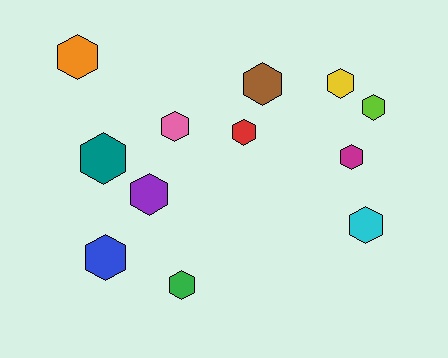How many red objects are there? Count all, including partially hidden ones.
There is 1 red object.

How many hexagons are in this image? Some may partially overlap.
There are 12 hexagons.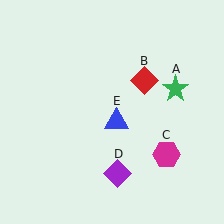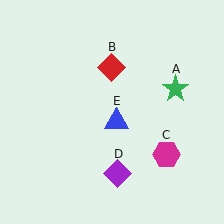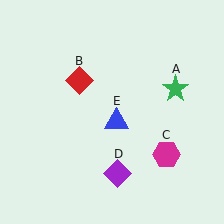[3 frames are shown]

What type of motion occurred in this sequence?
The red diamond (object B) rotated counterclockwise around the center of the scene.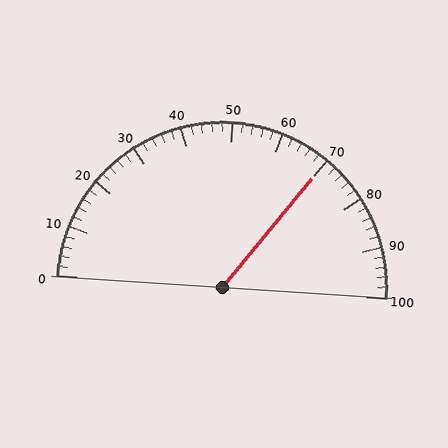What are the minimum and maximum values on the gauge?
The gauge ranges from 0 to 100.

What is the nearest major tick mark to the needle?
The nearest major tick mark is 70.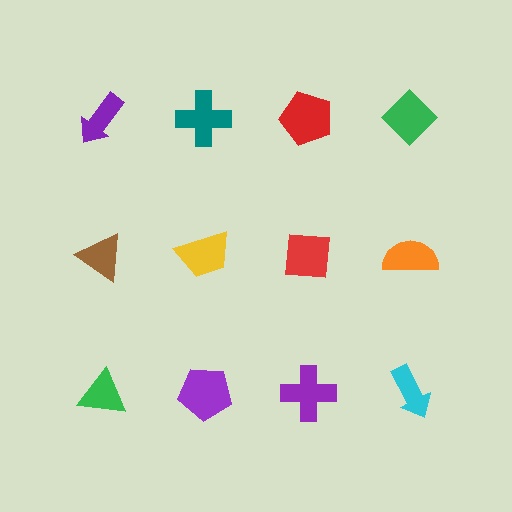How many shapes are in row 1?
4 shapes.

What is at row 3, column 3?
A purple cross.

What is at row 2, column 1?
A brown triangle.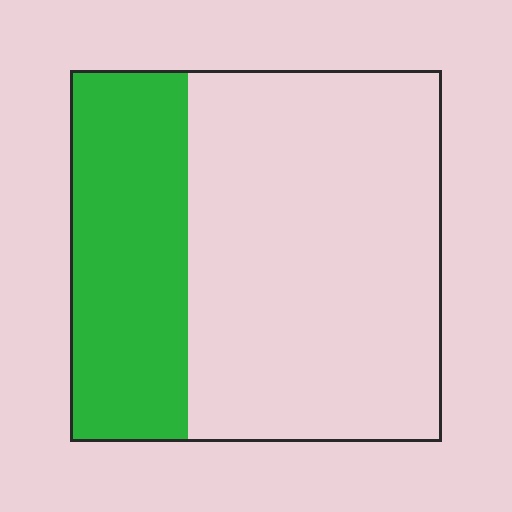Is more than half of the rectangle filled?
No.